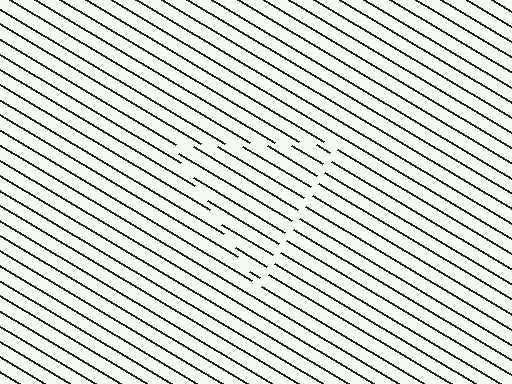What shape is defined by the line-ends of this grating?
An illusory triangle. The interior of the shape contains the same grating, shifted by half a period — the contour is defined by the phase discontinuity where line-ends from the inner and outer gratings abut.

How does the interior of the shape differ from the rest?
The interior of the shape contains the same grating, shifted by half a period — the contour is defined by the phase discontinuity where line-ends from the inner and outer gratings abut.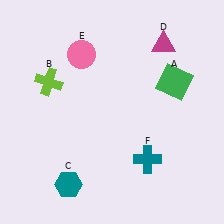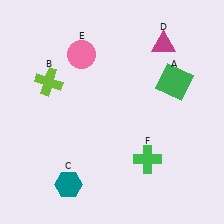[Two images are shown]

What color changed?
The cross (F) changed from teal in Image 1 to green in Image 2.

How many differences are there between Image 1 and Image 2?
There is 1 difference between the two images.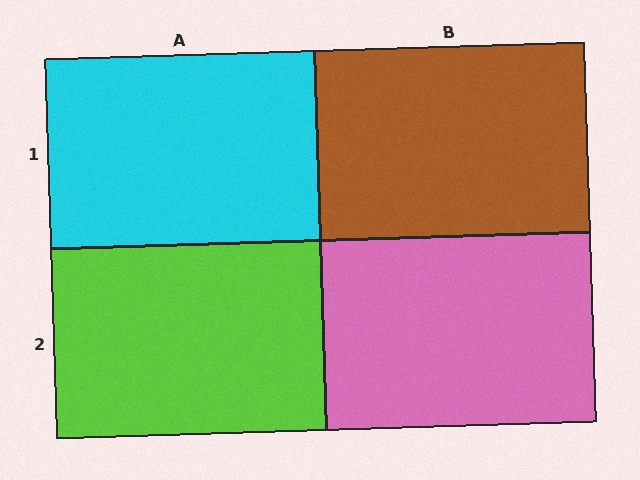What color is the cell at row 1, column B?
Brown.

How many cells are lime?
1 cell is lime.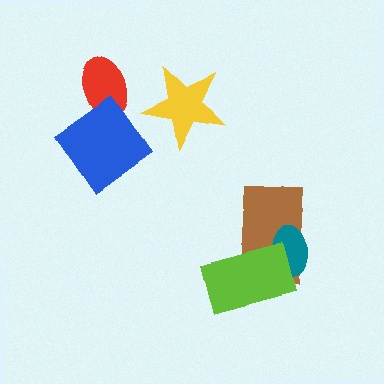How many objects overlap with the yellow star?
0 objects overlap with the yellow star.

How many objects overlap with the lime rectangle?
2 objects overlap with the lime rectangle.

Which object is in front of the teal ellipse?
The lime rectangle is in front of the teal ellipse.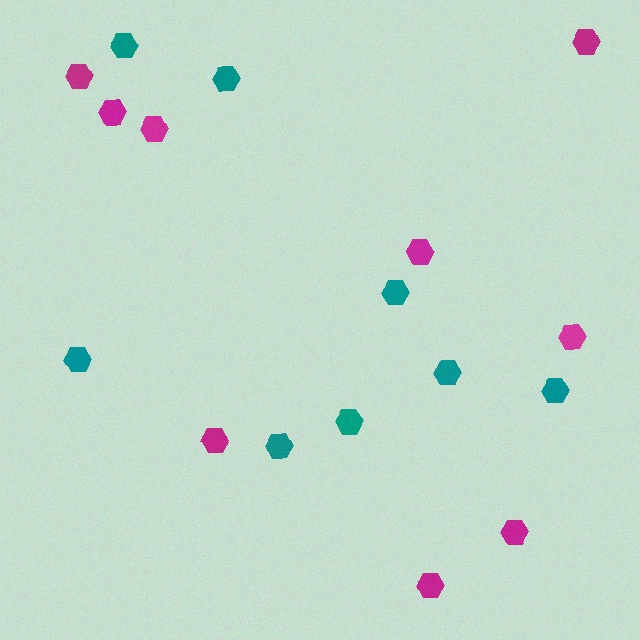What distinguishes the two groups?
There are 2 groups: one group of magenta hexagons (9) and one group of teal hexagons (8).